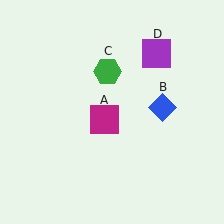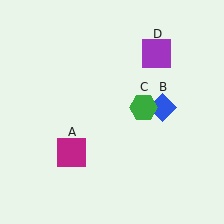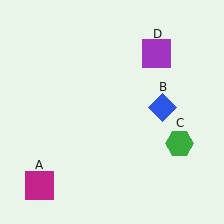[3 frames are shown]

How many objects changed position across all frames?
2 objects changed position: magenta square (object A), green hexagon (object C).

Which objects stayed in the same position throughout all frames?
Blue diamond (object B) and purple square (object D) remained stationary.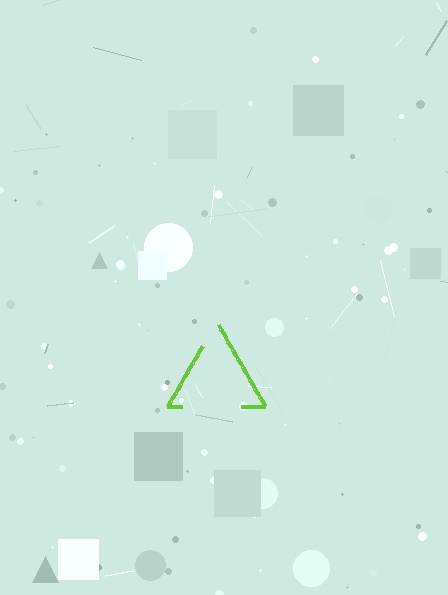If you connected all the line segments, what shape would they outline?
They would outline a triangle.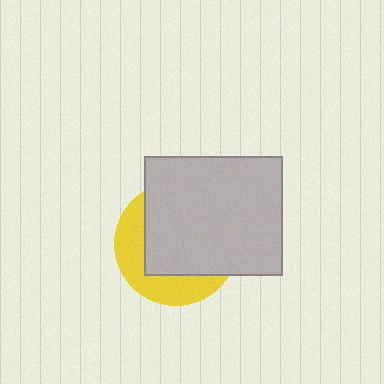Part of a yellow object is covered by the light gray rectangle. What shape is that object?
It is a circle.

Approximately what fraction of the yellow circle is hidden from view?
Roughly 65% of the yellow circle is hidden behind the light gray rectangle.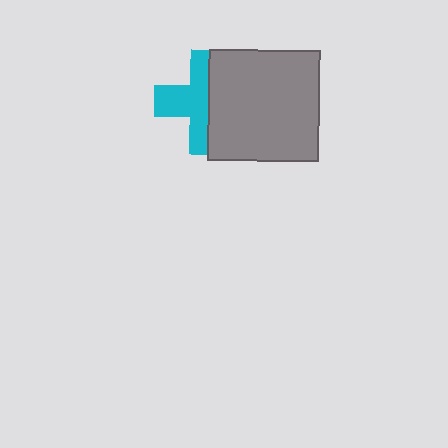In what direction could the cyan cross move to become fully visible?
The cyan cross could move left. That would shift it out from behind the gray square entirely.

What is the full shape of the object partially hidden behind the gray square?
The partially hidden object is a cyan cross.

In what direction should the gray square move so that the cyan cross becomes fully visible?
The gray square should move right. That is the shortest direction to clear the overlap and leave the cyan cross fully visible.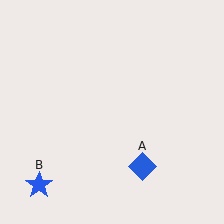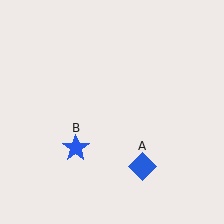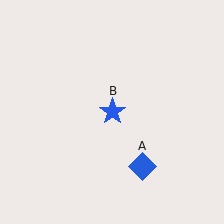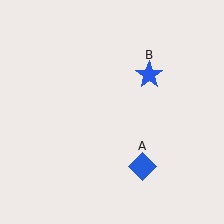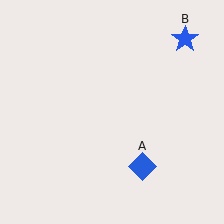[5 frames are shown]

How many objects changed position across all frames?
1 object changed position: blue star (object B).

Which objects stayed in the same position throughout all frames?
Blue diamond (object A) remained stationary.